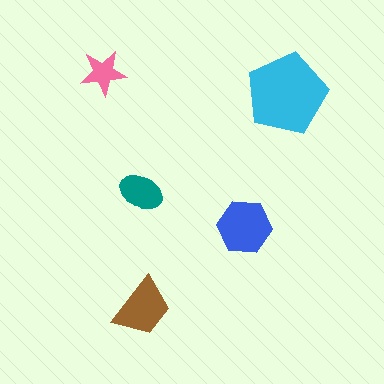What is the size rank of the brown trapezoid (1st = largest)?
3rd.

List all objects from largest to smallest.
The cyan pentagon, the blue hexagon, the brown trapezoid, the teal ellipse, the pink star.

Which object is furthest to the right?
The cyan pentagon is rightmost.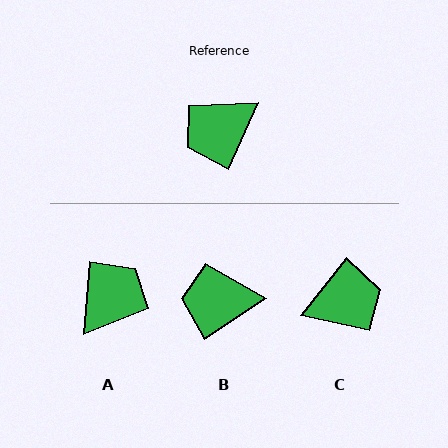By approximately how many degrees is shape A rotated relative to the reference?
Approximately 160 degrees clockwise.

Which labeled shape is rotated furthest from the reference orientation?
C, about 165 degrees away.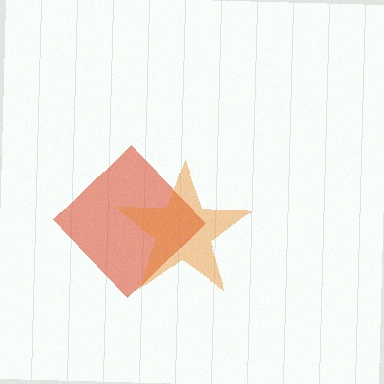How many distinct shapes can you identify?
There are 2 distinct shapes: a red diamond, an orange star.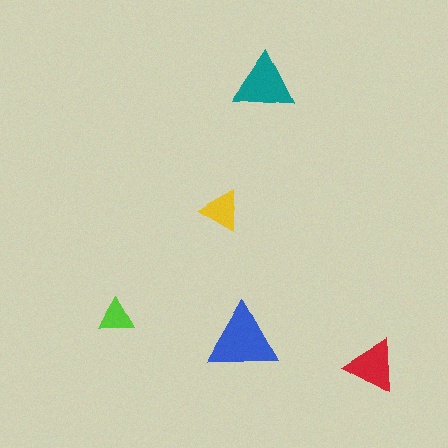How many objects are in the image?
There are 5 objects in the image.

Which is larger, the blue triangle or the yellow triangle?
The blue one.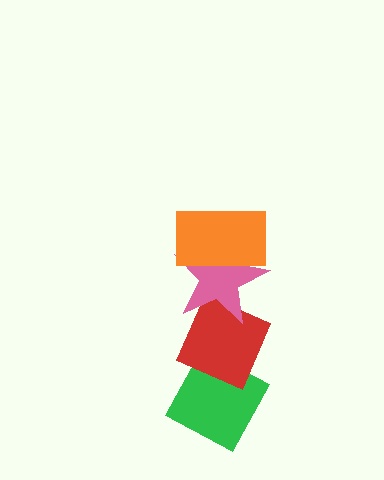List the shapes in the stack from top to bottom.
From top to bottom: the orange rectangle, the pink star, the red diamond, the green diamond.